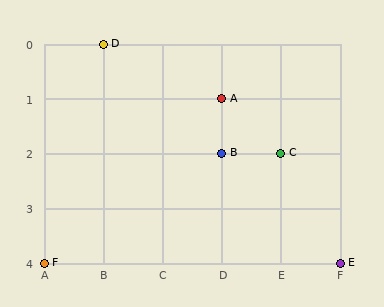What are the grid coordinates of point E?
Point E is at grid coordinates (F, 4).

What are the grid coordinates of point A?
Point A is at grid coordinates (D, 1).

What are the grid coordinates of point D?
Point D is at grid coordinates (B, 0).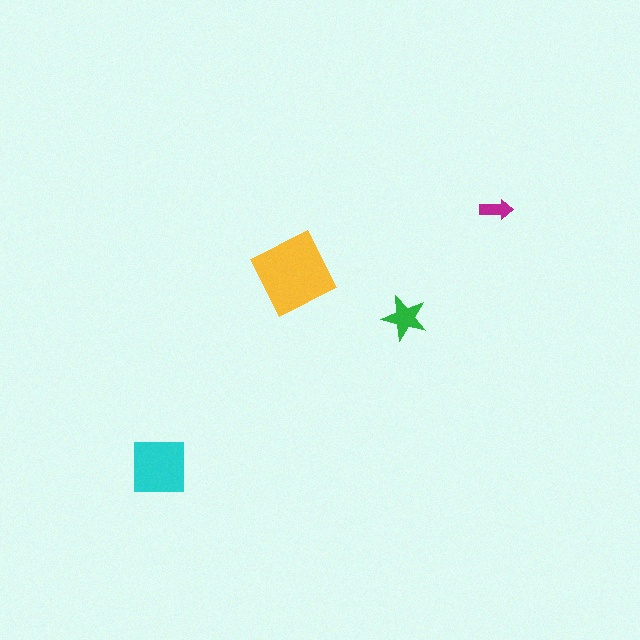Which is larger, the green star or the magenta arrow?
The green star.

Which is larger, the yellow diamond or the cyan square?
The yellow diamond.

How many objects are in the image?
There are 4 objects in the image.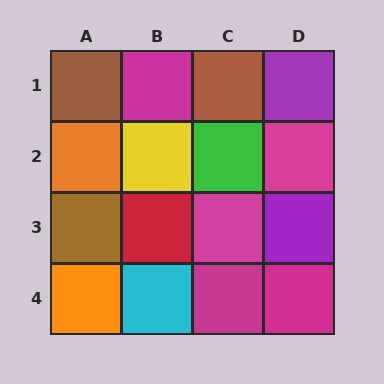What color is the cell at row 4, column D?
Magenta.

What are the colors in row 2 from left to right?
Orange, yellow, green, magenta.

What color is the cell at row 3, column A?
Brown.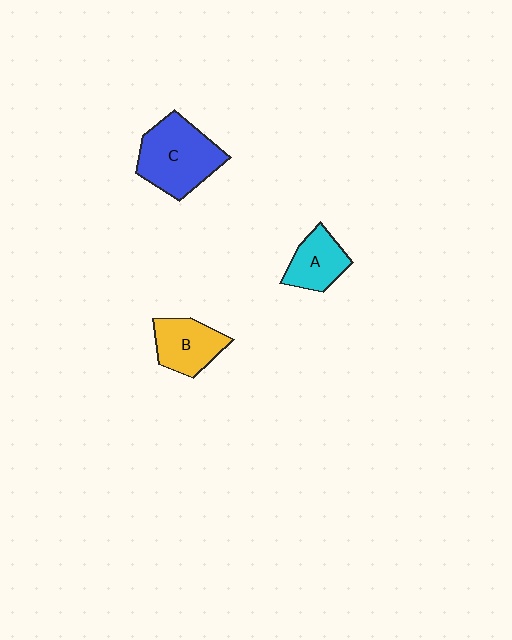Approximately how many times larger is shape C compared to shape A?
Approximately 1.7 times.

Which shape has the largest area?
Shape C (blue).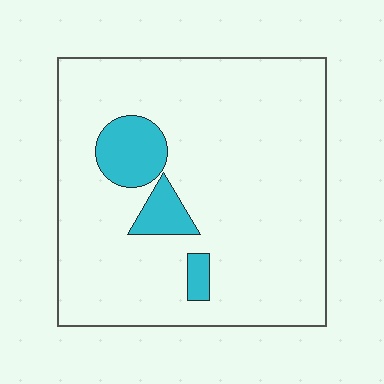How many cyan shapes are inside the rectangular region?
3.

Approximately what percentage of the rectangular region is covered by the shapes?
Approximately 10%.